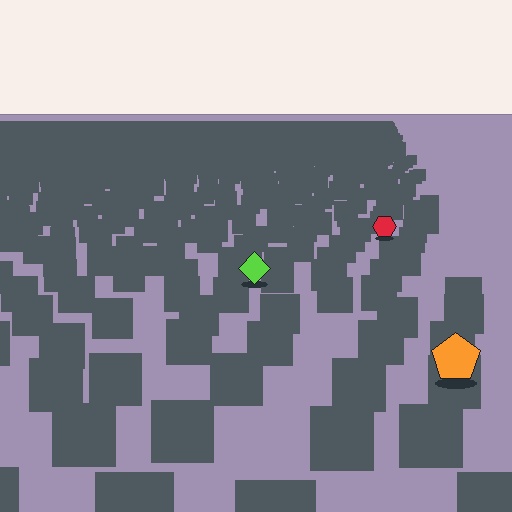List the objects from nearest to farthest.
From nearest to farthest: the orange pentagon, the lime diamond, the red hexagon.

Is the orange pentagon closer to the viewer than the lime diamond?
Yes. The orange pentagon is closer — you can tell from the texture gradient: the ground texture is coarser near it.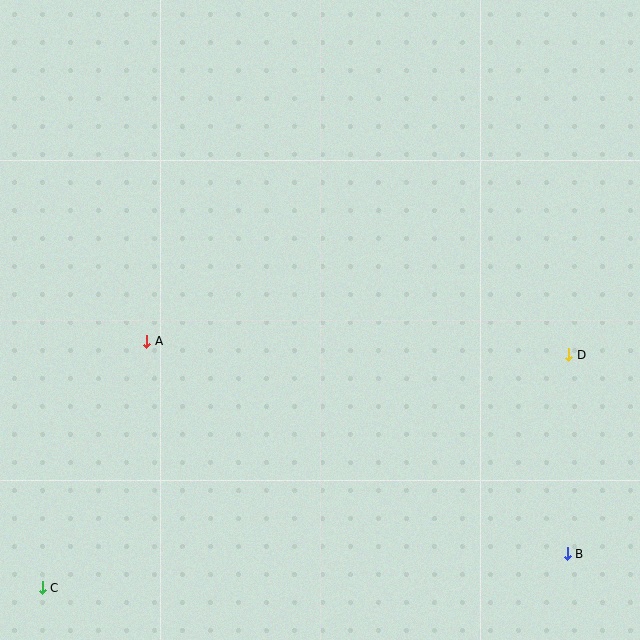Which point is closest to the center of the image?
Point A at (147, 341) is closest to the center.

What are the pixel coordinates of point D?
Point D is at (569, 355).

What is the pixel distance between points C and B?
The distance between C and B is 526 pixels.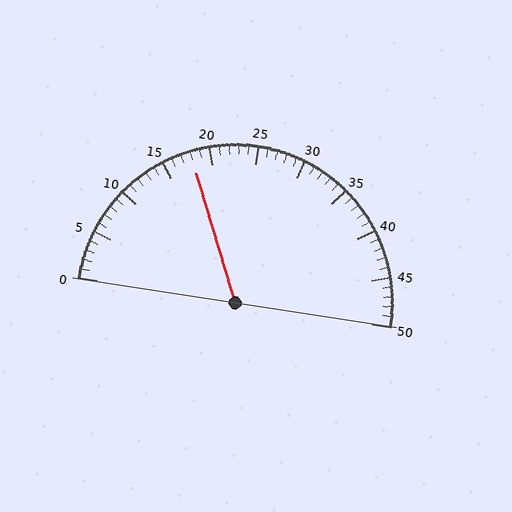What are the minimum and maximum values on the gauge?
The gauge ranges from 0 to 50.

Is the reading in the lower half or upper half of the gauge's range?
The reading is in the lower half of the range (0 to 50).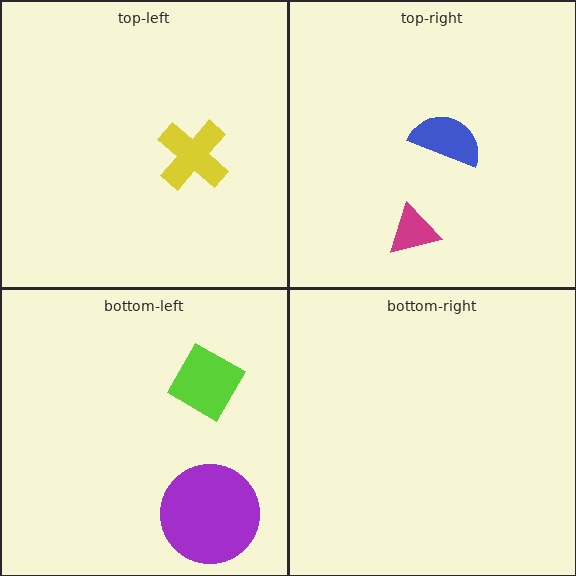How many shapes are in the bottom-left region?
2.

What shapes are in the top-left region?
The yellow cross.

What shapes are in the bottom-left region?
The purple circle, the lime diamond.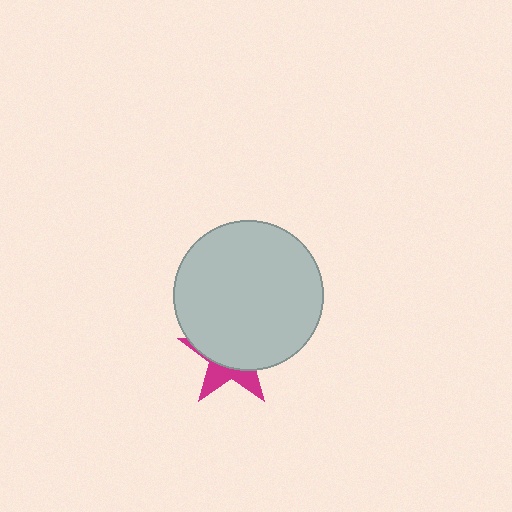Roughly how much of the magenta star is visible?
A small part of it is visible (roughly 33%).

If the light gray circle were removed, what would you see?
You would see the complete magenta star.